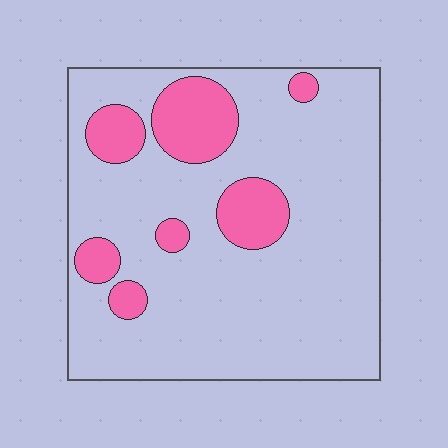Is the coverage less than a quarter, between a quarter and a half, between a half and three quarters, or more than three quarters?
Less than a quarter.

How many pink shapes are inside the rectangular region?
7.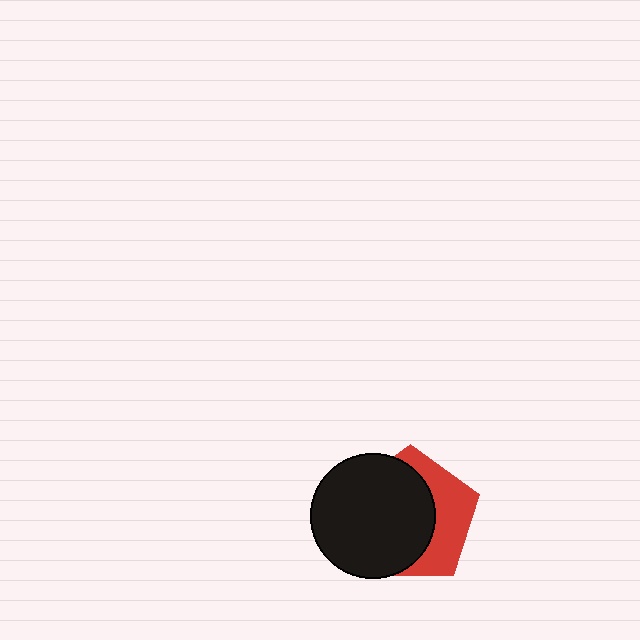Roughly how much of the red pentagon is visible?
A small part of it is visible (roughly 38%).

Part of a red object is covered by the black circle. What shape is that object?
It is a pentagon.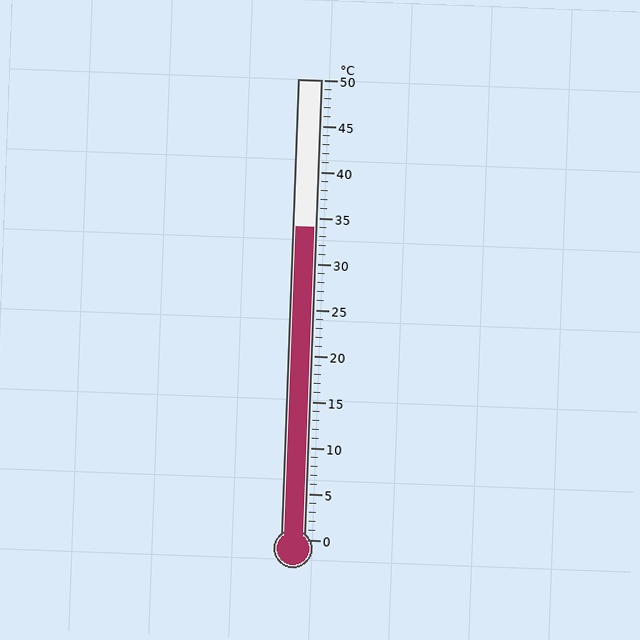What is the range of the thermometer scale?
The thermometer scale ranges from 0°C to 50°C.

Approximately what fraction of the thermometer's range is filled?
The thermometer is filled to approximately 70% of its range.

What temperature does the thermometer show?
The thermometer shows approximately 34°C.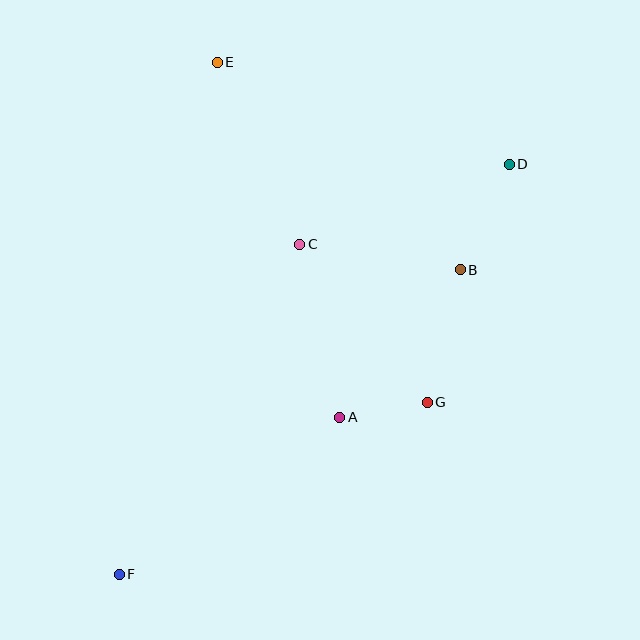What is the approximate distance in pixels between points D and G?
The distance between D and G is approximately 252 pixels.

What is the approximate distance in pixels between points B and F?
The distance between B and F is approximately 457 pixels.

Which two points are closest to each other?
Points A and G are closest to each other.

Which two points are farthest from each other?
Points D and F are farthest from each other.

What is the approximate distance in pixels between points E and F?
The distance between E and F is approximately 521 pixels.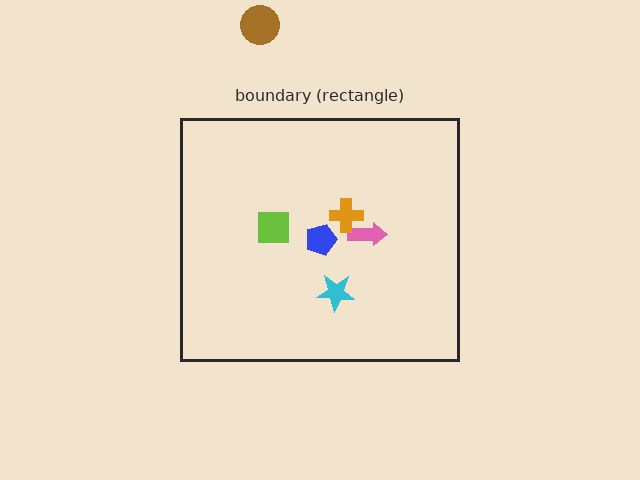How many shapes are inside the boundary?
5 inside, 1 outside.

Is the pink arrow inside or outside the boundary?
Inside.